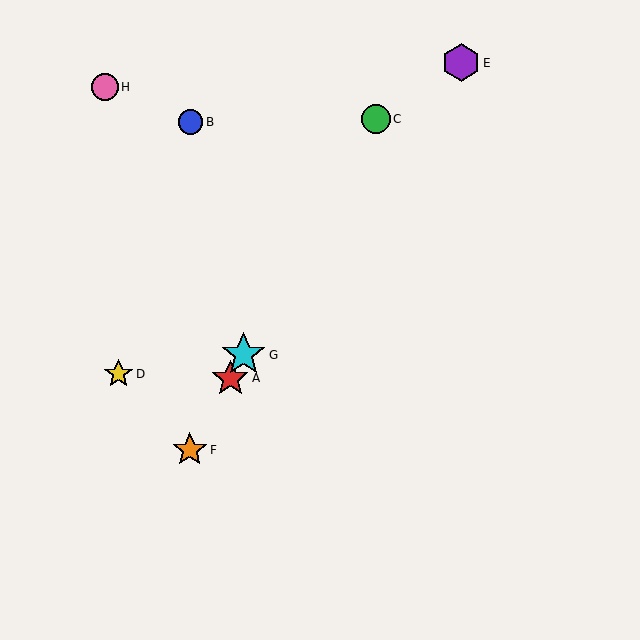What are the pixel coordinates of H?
Object H is at (105, 87).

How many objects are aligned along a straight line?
4 objects (A, C, F, G) are aligned along a straight line.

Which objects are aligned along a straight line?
Objects A, C, F, G are aligned along a straight line.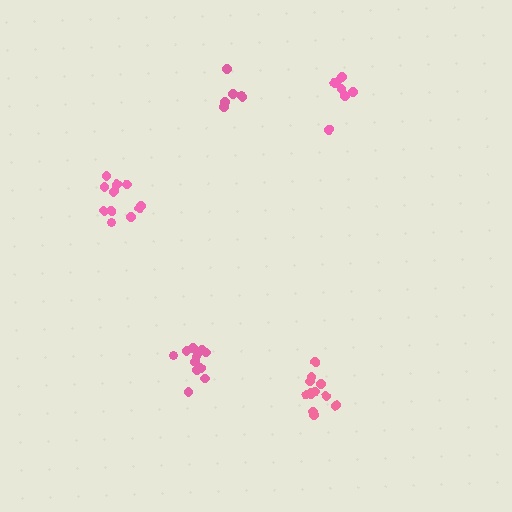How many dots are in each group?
Group 1: 7 dots, Group 2: 6 dots, Group 3: 11 dots, Group 4: 12 dots, Group 5: 12 dots (48 total).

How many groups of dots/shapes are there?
There are 5 groups.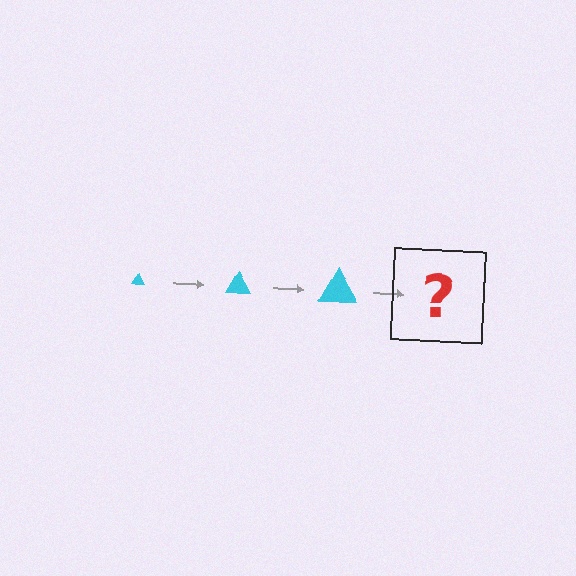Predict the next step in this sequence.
The next step is a cyan triangle, larger than the previous one.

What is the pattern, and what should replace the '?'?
The pattern is that the triangle gets progressively larger each step. The '?' should be a cyan triangle, larger than the previous one.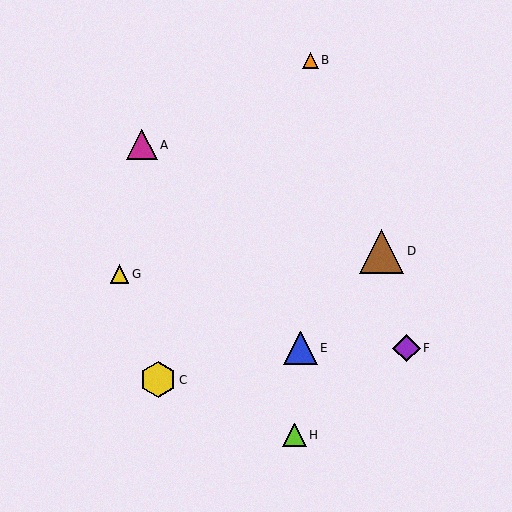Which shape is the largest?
The brown triangle (labeled D) is the largest.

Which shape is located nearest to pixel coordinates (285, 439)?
The lime triangle (labeled H) at (295, 435) is nearest to that location.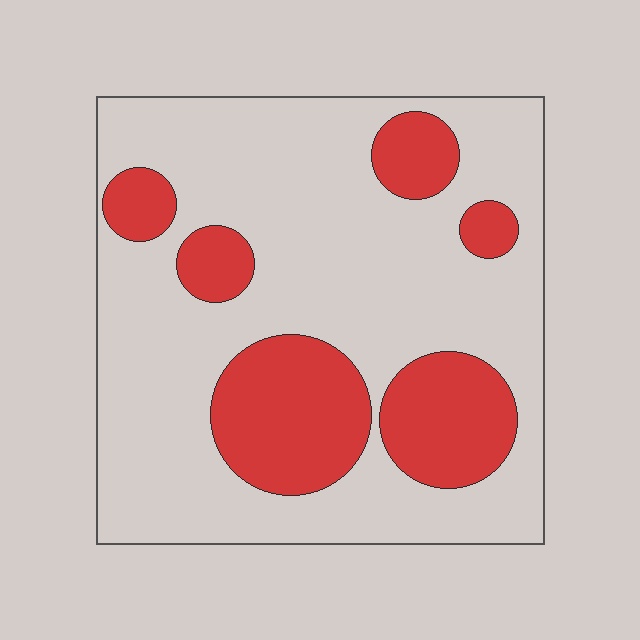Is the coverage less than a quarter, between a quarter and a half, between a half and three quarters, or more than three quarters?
Between a quarter and a half.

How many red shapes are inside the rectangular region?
6.